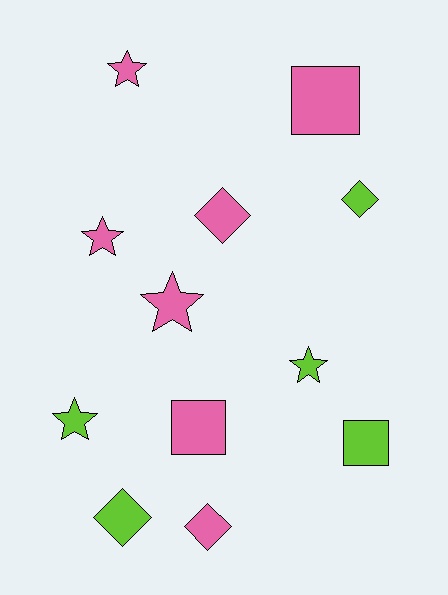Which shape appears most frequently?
Star, with 5 objects.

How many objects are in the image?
There are 12 objects.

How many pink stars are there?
There are 3 pink stars.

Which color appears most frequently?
Pink, with 7 objects.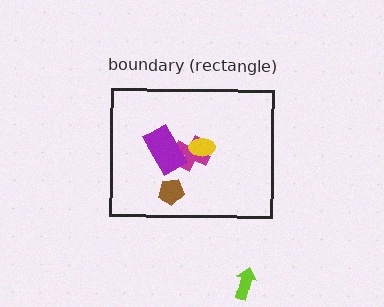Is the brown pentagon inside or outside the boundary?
Inside.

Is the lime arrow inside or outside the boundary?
Outside.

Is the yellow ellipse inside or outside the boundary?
Inside.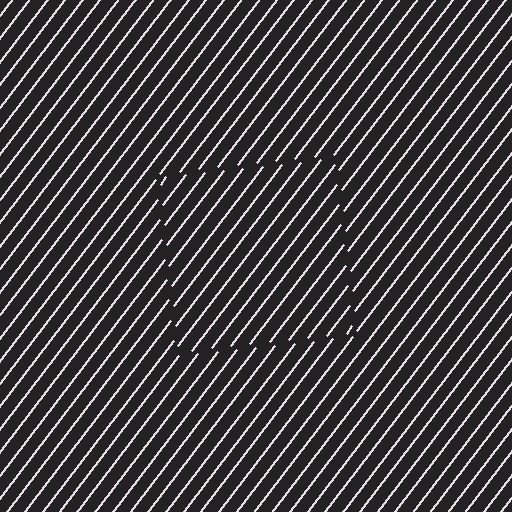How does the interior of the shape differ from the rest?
The interior of the shape contains the same grating, shifted by half a period — the contour is defined by the phase discontinuity where line-ends from the inner and outer gratings abut.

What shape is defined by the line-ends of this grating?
An illusory square. The interior of the shape contains the same grating, shifted by half a period — the contour is defined by the phase discontinuity where line-ends from the inner and outer gratings abut.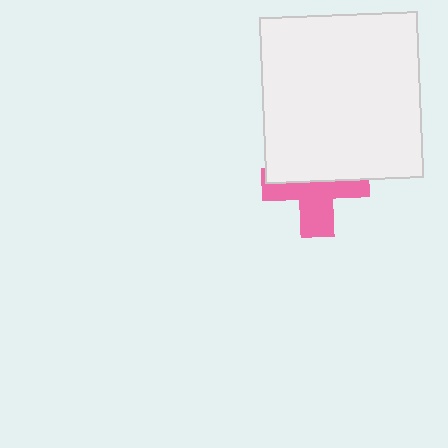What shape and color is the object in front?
The object in front is a white rectangle.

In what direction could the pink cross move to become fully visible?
The pink cross could move down. That would shift it out from behind the white rectangle entirely.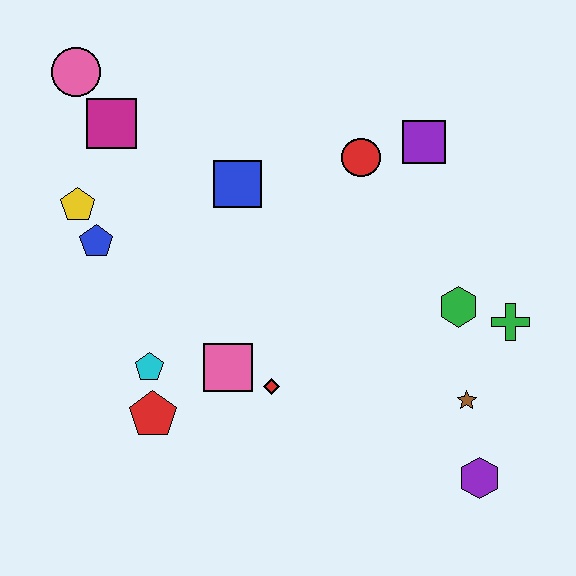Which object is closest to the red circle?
The purple square is closest to the red circle.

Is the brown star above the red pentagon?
Yes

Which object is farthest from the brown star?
The pink circle is farthest from the brown star.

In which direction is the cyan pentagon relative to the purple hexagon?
The cyan pentagon is to the left of the purple hexagon.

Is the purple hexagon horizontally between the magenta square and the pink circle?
No